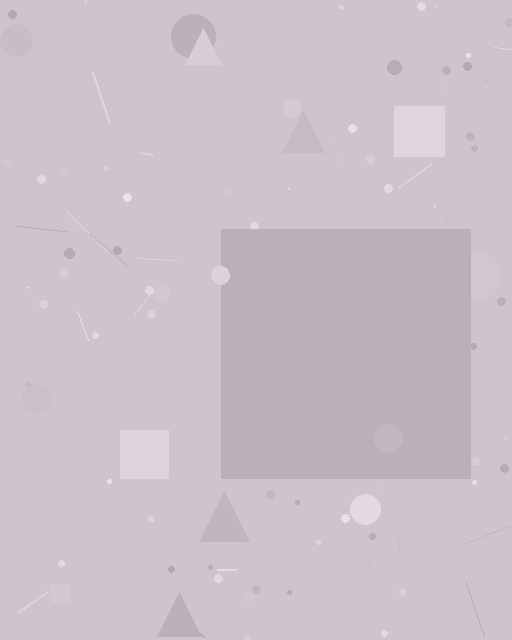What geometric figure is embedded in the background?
A square is embedded in the background.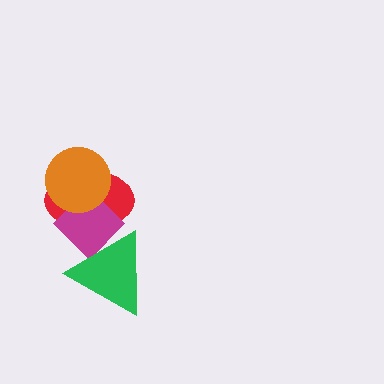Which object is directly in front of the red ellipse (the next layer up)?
The magenta diamond is directly in front of the red ellipse.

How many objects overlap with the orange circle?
2 objects overlap with the orange circle.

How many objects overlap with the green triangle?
2 objects overlap with the green triangle.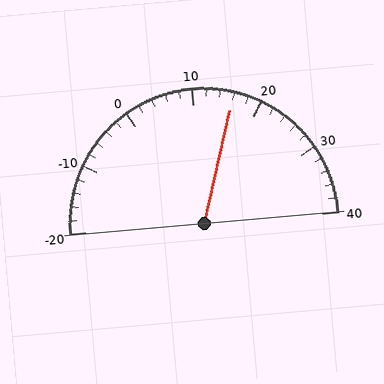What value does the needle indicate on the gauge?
The needle indicates approximately 16.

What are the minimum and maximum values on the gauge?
The gauge ranges from -20 to 40.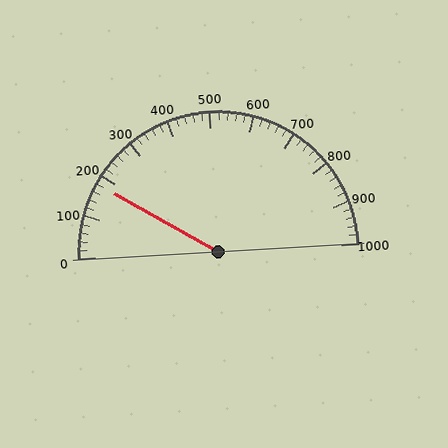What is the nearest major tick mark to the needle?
The nearest major tick mark is 200.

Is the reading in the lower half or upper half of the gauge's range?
The reading is in the lower half of the range (0 to 1000).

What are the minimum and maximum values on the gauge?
The gauge ranges from 0 to 1000.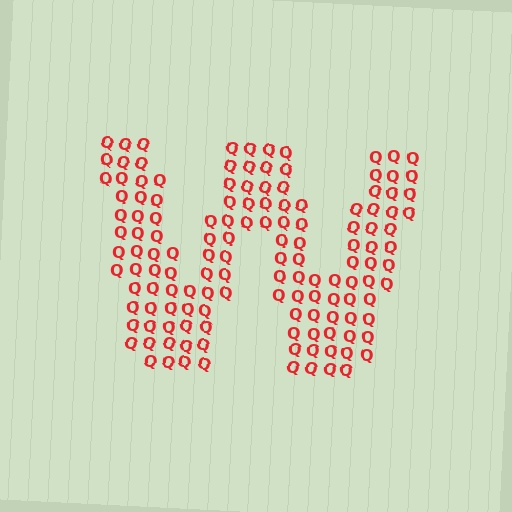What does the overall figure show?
The overall figure shows the letter W.